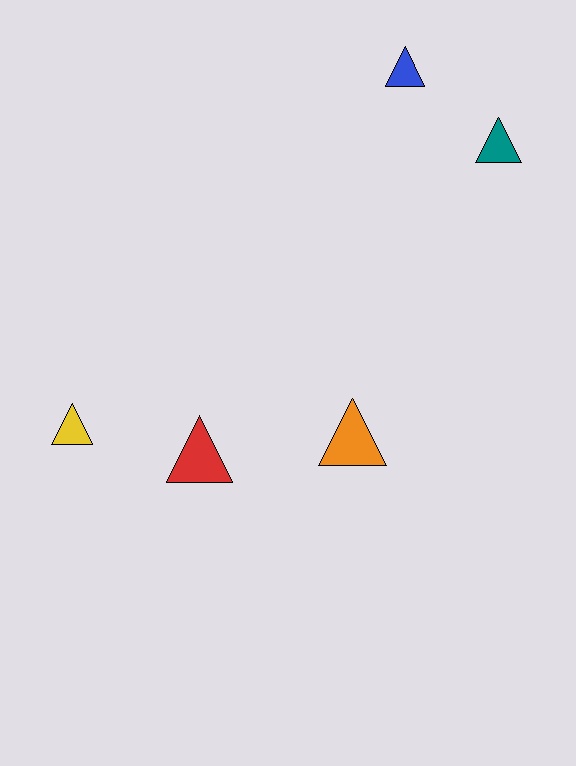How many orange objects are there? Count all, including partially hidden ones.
There is 1 orange object.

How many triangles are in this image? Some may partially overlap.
There are 5 triangles.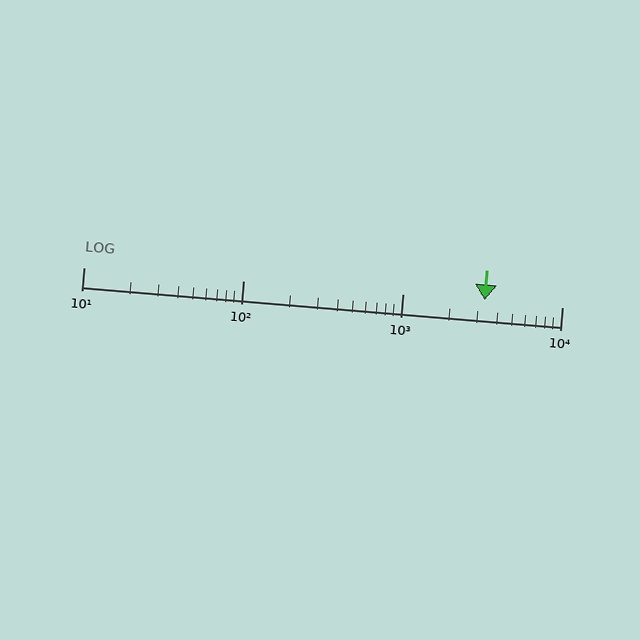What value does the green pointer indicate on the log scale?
The pointer indicates approximately 3300.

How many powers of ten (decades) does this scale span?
The scale spans 3 decades, from 10 to 10000.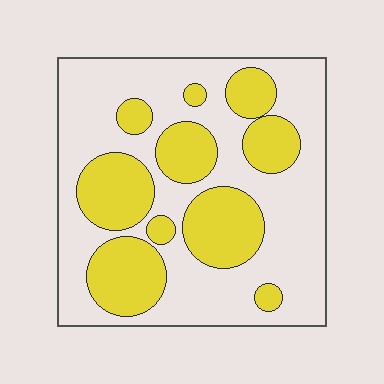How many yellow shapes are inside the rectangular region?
10.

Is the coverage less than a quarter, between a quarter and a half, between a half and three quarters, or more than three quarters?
Between a quarter and a half.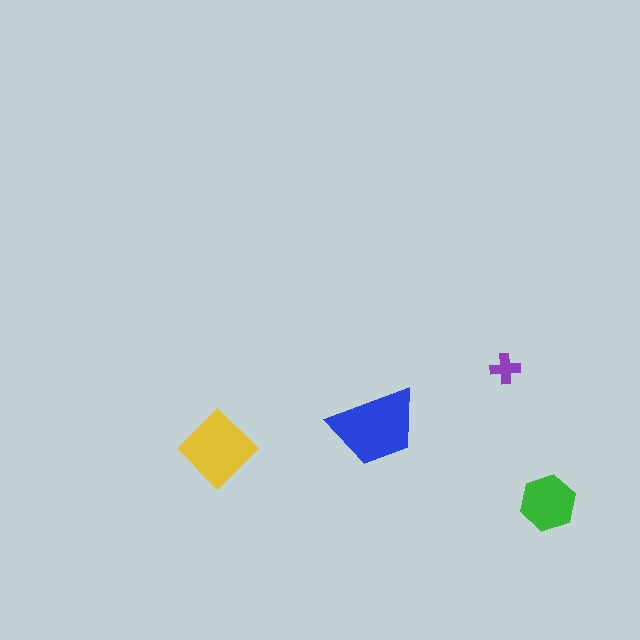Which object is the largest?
The blue trapezoid.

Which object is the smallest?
The purple cross.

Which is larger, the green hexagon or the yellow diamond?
The yellow diamond.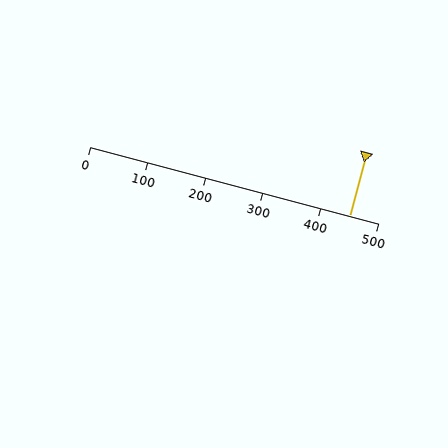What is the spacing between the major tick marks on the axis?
The major ticks are spaced 100 apart.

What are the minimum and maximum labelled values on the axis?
The axis runs from 0 to 500.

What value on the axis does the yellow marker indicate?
The marker indicates approximately 450.